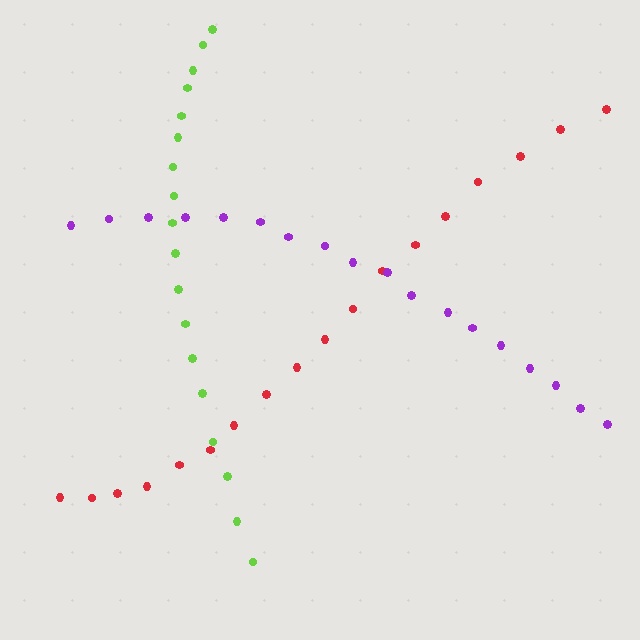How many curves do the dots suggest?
There are 3 distinct paths.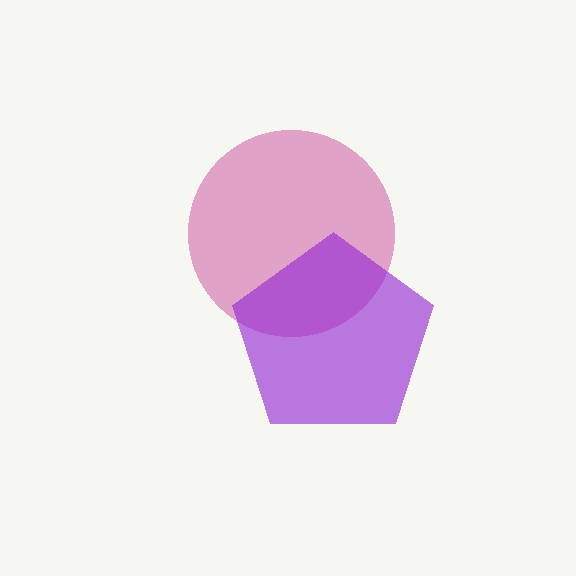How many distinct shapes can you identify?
There are 2 distinct shapes: a magenta circle, a purple pentagon.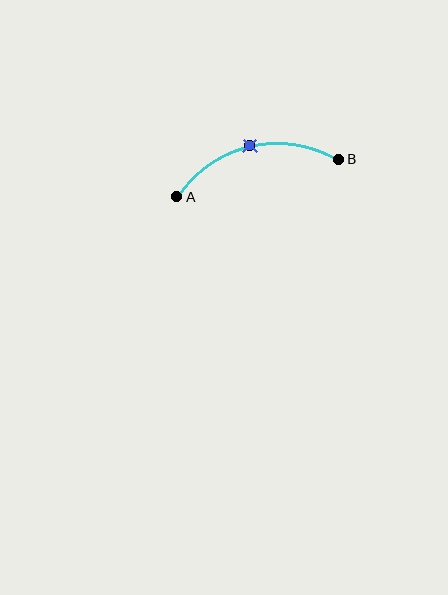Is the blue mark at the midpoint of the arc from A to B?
Yes. The blue mark lies on the arc at equal arc-length from both A and B — it is the arc midpoint.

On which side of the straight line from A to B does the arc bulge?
The arc bulges above the straight line connecting A and B.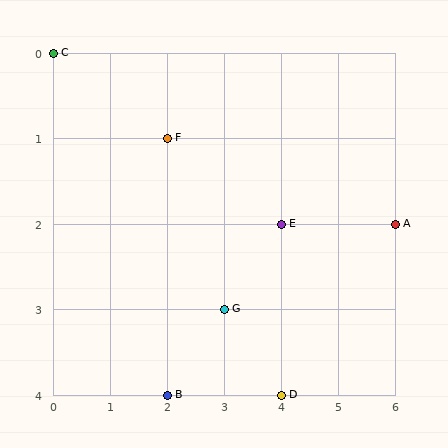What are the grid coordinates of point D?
Point D is at grid coordinates (4, 4).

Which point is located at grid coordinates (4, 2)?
Point E is at (4, 2).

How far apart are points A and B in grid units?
Points A and B are 4 columns and 2 rows apart (about 4.5 grid units diagonally).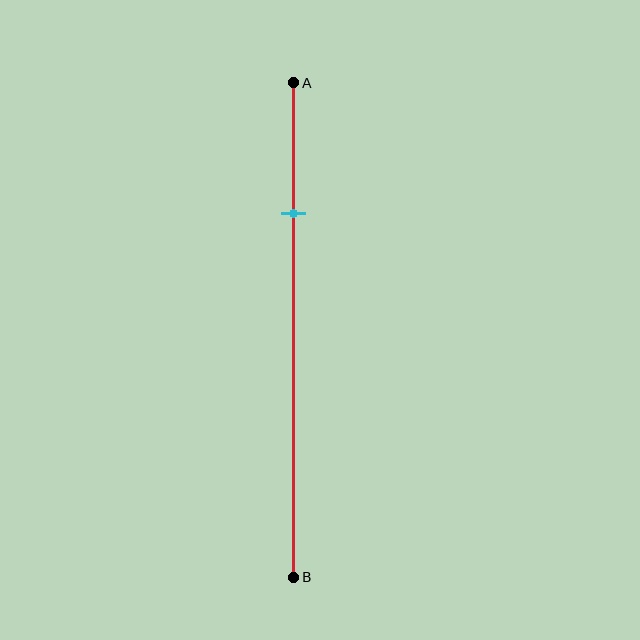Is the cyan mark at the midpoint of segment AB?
No, the mark is at about 25% from A, not at the 50% midpoint.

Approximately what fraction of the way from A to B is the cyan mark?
The cyan mark is approximately 25% of the way from A to B.